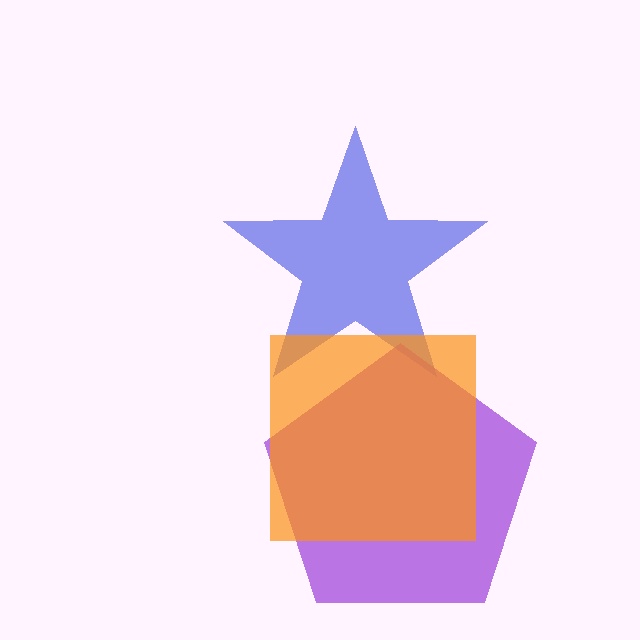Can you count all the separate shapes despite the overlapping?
Yes, there are 3 separate shapes.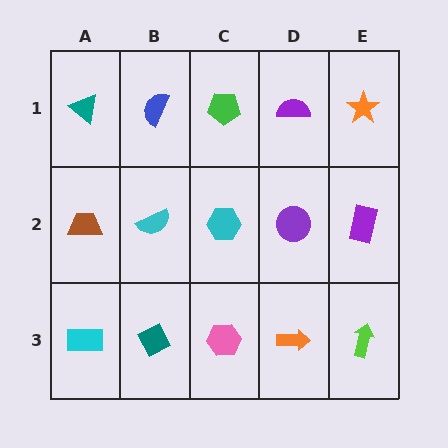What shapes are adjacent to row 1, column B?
A cyan semicircle (row 2, column B), a teal triangle (row 1, column A), a green pentagon (row 1, column C).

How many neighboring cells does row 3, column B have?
3.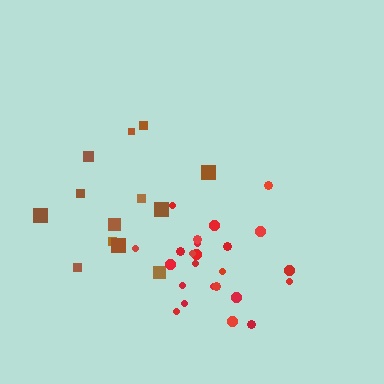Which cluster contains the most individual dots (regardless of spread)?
Red (24).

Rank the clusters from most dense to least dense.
red, brown.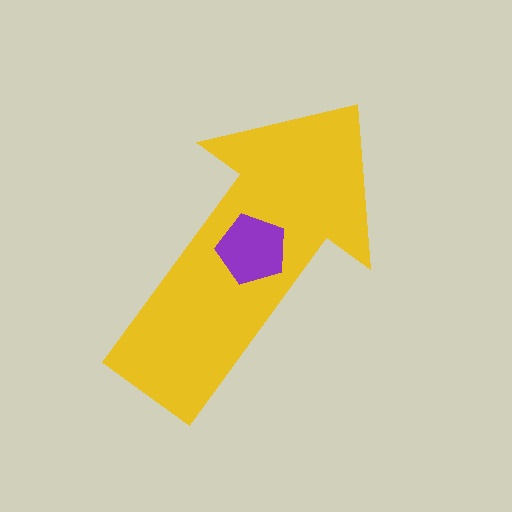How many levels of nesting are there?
2.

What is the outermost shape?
The yellow arrow.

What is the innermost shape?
The purple pentagon.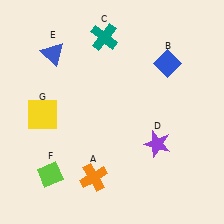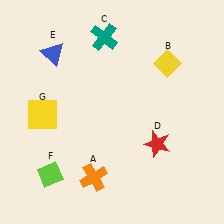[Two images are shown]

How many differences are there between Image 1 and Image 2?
There are 2 differences between the two images.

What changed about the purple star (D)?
In Image 1, D is purple. In Image 2, it changed to red.